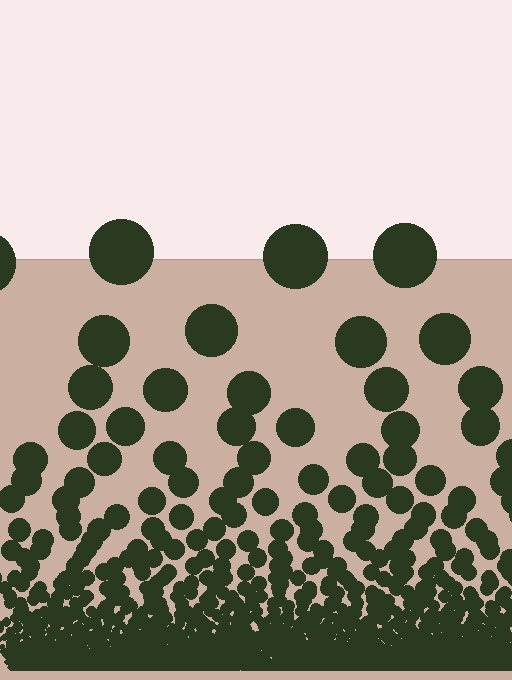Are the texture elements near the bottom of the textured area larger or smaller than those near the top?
Smaller. The gradient is inverted — elements near the bottom are smaller and denser.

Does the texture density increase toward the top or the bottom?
Density increases toward the bottom.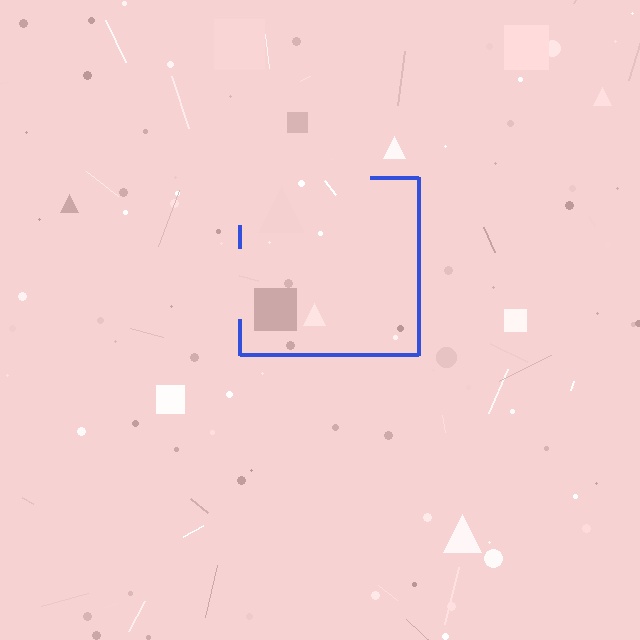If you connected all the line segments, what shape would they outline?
They would outline a square.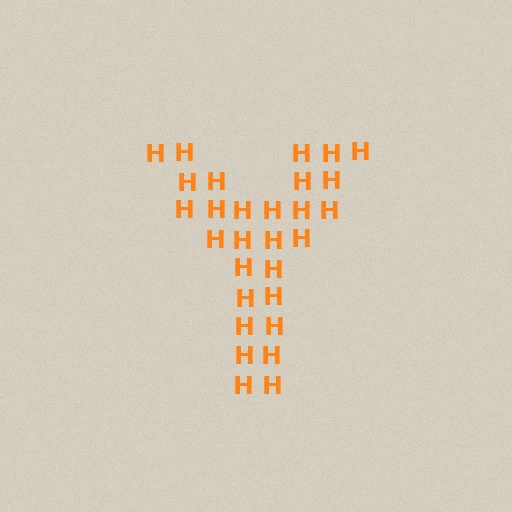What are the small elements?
The small elements are letter H's.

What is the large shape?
The large shape is the letter Y.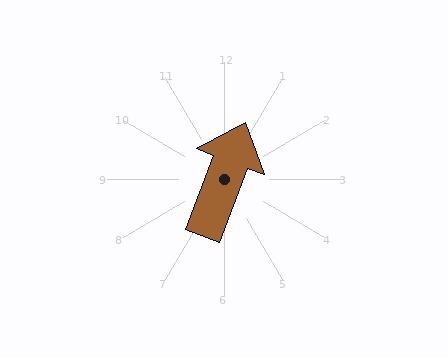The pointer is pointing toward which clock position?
Roughly 1 o'clock.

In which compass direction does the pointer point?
North.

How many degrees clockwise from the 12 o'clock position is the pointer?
Approximately 21 degrees.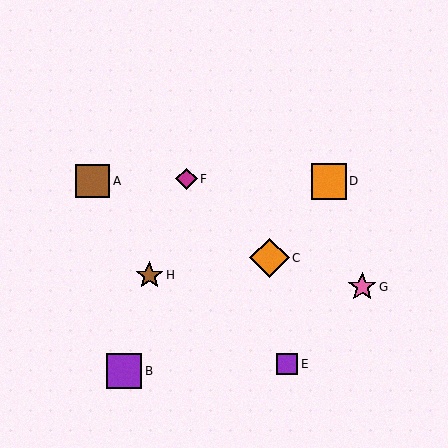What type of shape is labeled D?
Shape D is an orange square.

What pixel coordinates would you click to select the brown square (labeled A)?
Click at (93, 181) to select the brown square A.